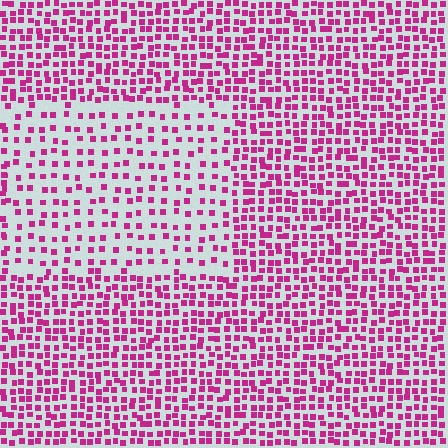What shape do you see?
I see a rectangle.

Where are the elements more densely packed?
The elements are more densely packed outside the rectangle boundary.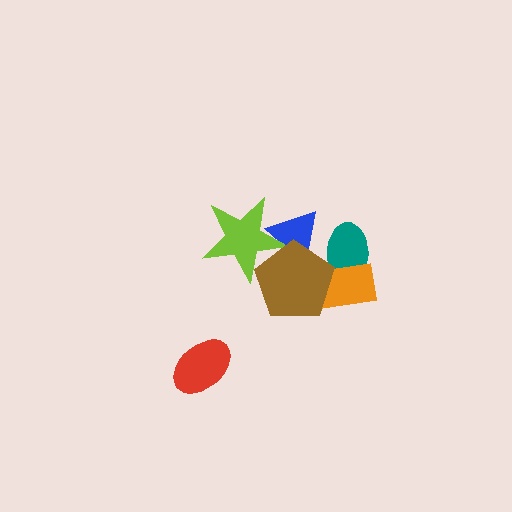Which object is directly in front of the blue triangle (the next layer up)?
The teal ellipse is directly in front of the blue triangle.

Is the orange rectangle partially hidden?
Yes, it is partially covered by another shape.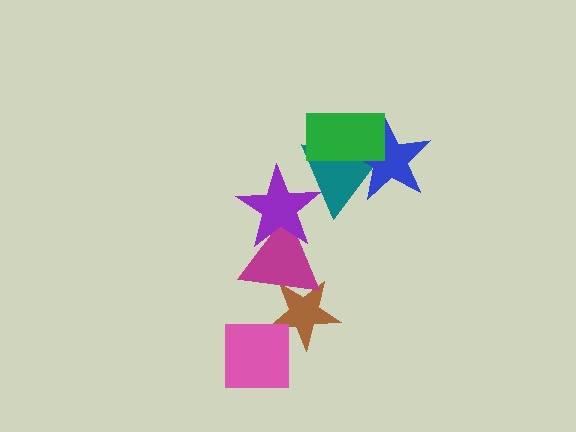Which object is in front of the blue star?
The green rectangle is in front of the blue star.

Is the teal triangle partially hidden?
Yes, it is partially covered by another shape.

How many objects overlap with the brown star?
1 object overlaps with the brown star.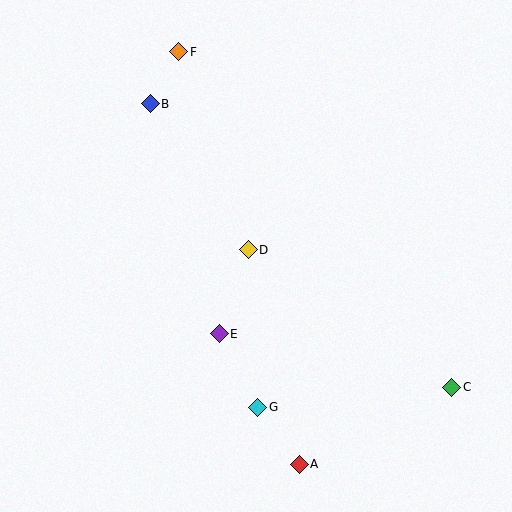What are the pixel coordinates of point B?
Point B is at (150, 104).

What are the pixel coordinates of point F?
Point F is at (179, 52).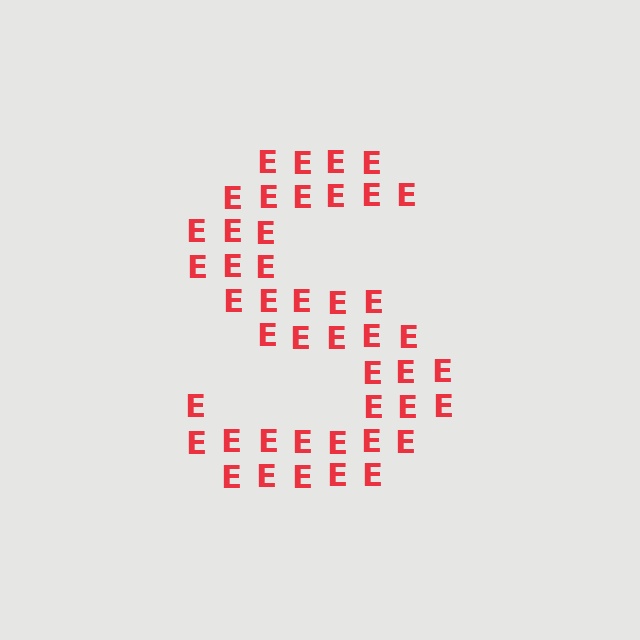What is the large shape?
The large shape is the letter S.